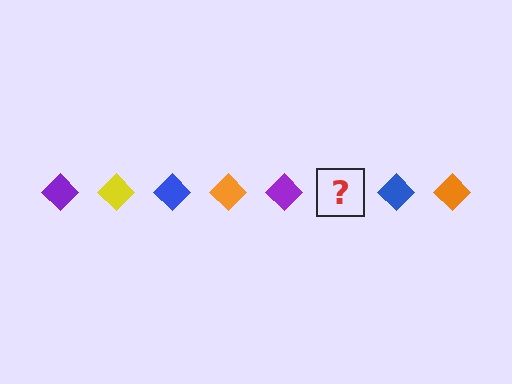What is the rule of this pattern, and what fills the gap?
The rule is that the pattern cycles through purple, yellow, blue, orange diamonds. The gap should be filled with a yellow diamond.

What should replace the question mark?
The question mark should be replaced with a yellow diamond.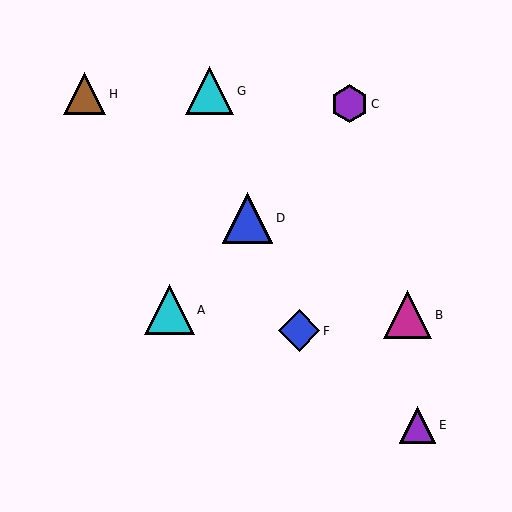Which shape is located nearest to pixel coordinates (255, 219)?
The blue triangle (labeled D) at (247, 218) is nearest to that location.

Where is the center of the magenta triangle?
The center of the magenta triangle is at (407, 315).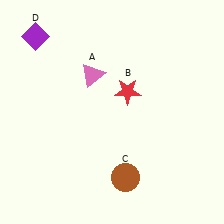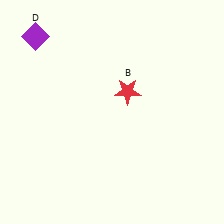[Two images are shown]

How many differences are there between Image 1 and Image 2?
There are 2 differences between the two images.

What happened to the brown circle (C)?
The brown circle (C) was removed in Image 2. It was in the bottom-right area of Image 1.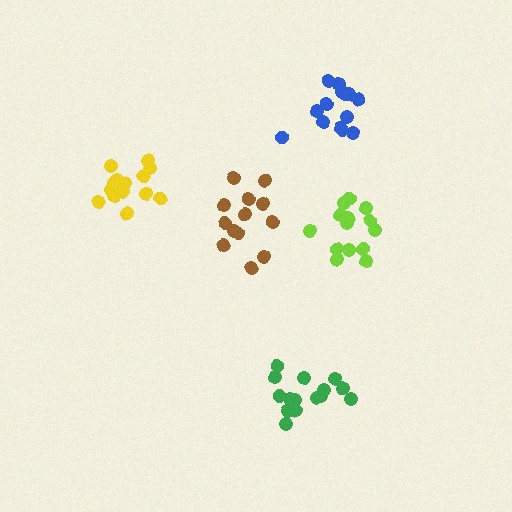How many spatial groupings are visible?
There are 5 spatial groupings.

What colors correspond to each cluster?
The clusters are colored: green, yellow, lime, brown, blue.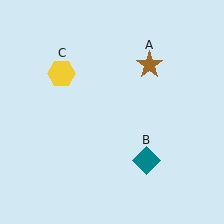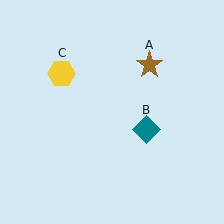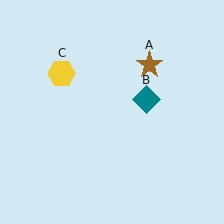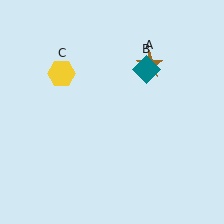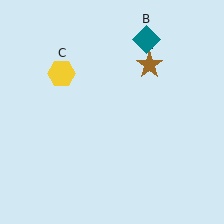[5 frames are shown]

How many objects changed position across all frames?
1 object changed position: teal diamond (object B).